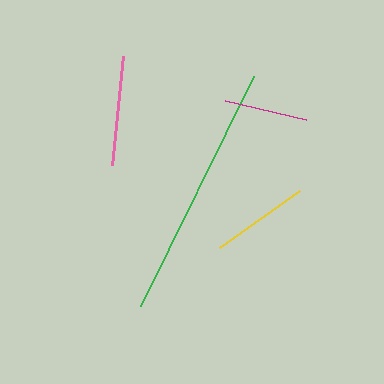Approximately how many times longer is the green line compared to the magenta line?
The green line is approximately 3.1 times the length of the magenta line.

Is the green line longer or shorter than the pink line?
The green line is longer than the pink line.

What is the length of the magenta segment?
The magenta segment is approximately 83 pixels long.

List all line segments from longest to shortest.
From longest to shortest: green, pink, yellow, magenta.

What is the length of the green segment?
The green segment is approximately 256 pixels long.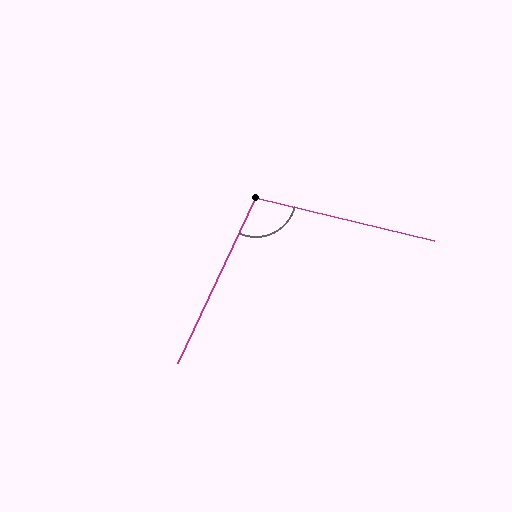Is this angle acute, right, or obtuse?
It is obtuse.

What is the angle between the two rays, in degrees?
Approximately 101 degrees.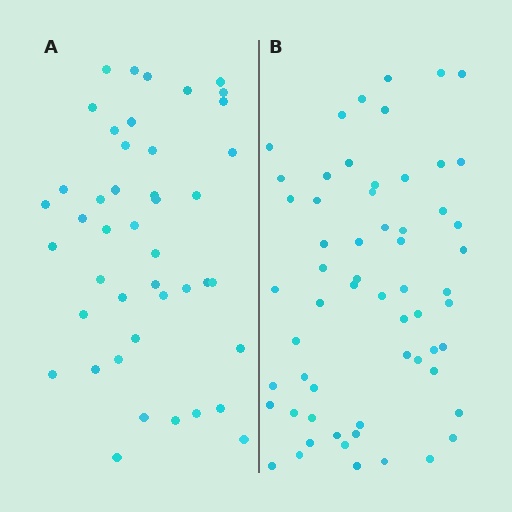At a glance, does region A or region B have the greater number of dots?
Region B (the right region) has more dots.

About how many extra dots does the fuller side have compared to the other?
Region B has approximately 15 more dots than region A.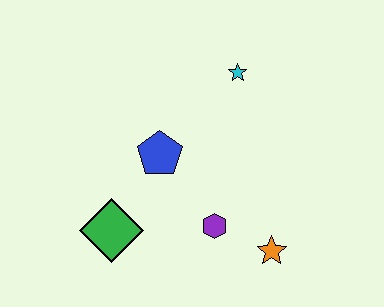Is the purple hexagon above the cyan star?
No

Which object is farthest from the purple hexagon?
The cyan star is farthest from the purple hexagon.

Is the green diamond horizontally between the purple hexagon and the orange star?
No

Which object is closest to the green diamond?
The blue pentagon is closest to the green diamond.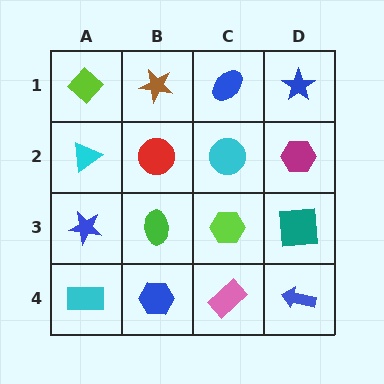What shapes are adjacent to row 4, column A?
A blue star (row 3, column A), a blue hexagon (row 4, column B).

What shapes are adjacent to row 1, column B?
A red circle (row 2, column B), a lime diamond (row 1, column A), a blue ellipse (row 1, column C).